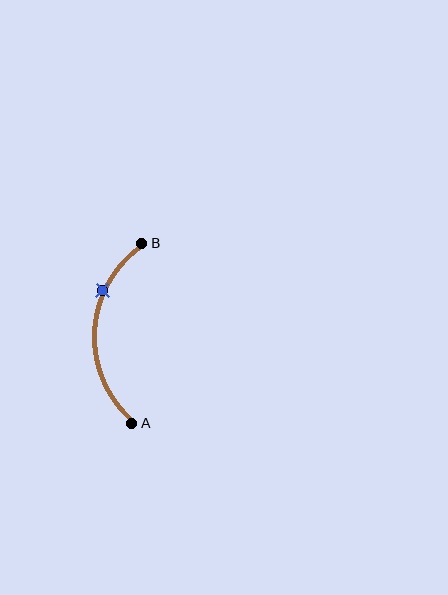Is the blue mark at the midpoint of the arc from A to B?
No. The blue mark lies on the arc but is closer to endpoint B. The arc midpoint would be at the point on the curve equidistant along the arc from both A and B.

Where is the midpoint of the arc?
The arc midpoint is the point on the curve farthest from the straight line joining A and B. It sits to the left of that line.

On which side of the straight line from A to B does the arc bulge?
The arc bulges to the left of the straight line connecting A and B.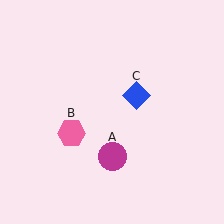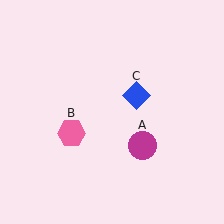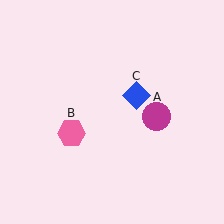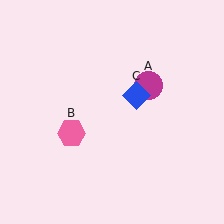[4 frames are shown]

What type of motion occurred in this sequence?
The magenta circle (object A) rotated counterclockwise around the center of the scene.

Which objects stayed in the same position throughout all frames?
Pink hexagon (object B) and blue diamond (object C) remained stationary.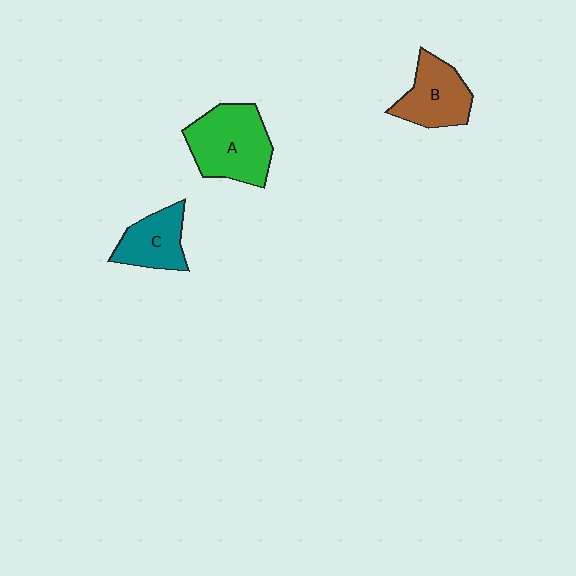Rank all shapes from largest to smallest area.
From largest to smallest: A (green), B (brown), C (teal).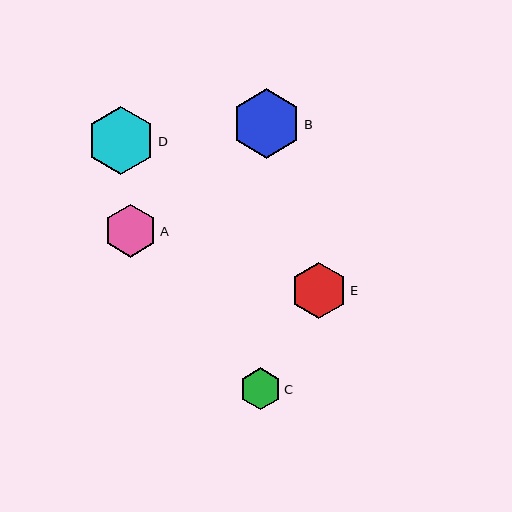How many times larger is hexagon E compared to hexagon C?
Hexagon E is approximately 1.3 times the size of hexagon C.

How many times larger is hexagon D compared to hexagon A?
Hexagon D is approximately 1.3 times the size of hexagon A.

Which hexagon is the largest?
Hexagon B is the largest with a size of approximately 69 pixels.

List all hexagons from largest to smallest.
From largest to smallest: B, D, E, A, C.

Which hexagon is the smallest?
Hexagon C is the smallest with a size of approximately 42 pixels.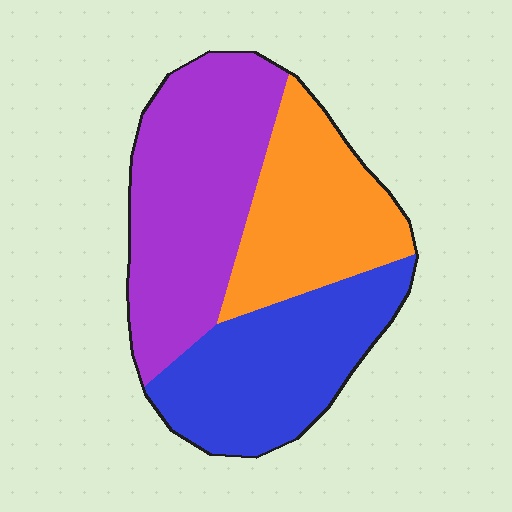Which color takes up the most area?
Purple, at roughly 40%.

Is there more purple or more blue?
Purple.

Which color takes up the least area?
Orange, at roughly 30%.